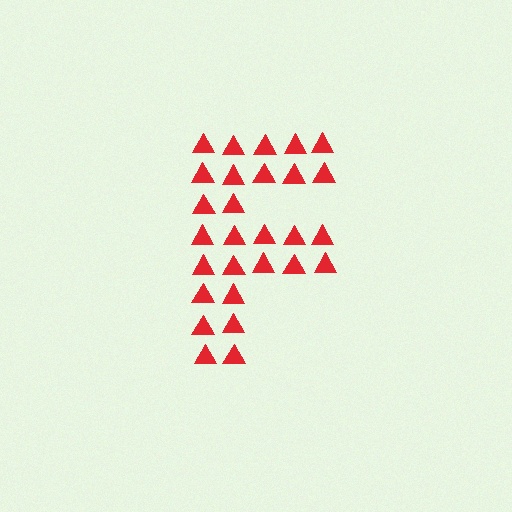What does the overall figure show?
The overall figure shows the letter F.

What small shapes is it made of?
It is made of small triangles.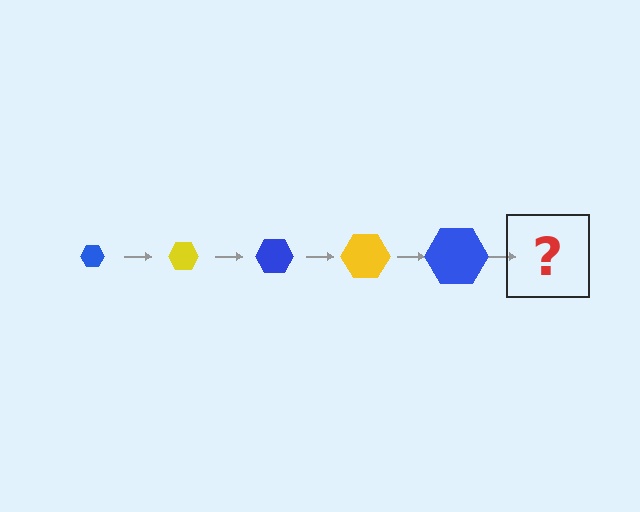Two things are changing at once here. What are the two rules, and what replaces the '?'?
The two rules are that the hexagon grows larger each step and the color cycles through blue and yellow. The '?' should be a yellow hexagon, larger than the previous one.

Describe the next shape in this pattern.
It should be a yellow hexagon, larger than the previous one.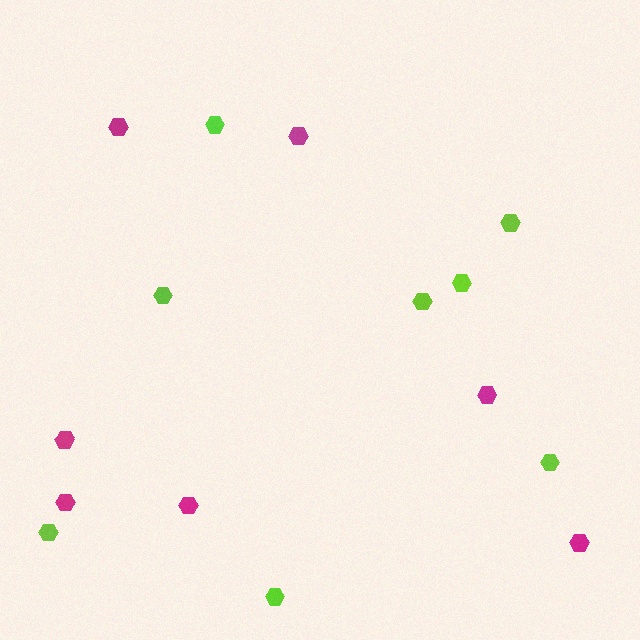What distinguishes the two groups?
There are 2 groups: one group of lime hexagons (8) and one group of magenta hexagons (7).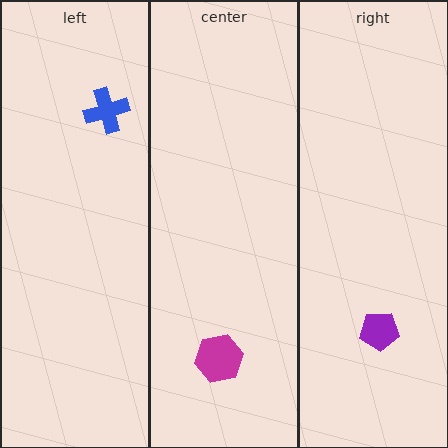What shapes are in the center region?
The magenta hexagon.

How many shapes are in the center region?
1.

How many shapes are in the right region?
1.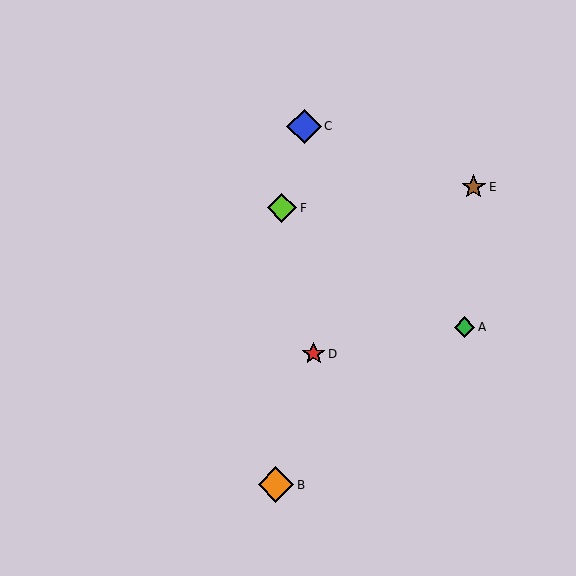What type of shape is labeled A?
Shape A is a green diamond.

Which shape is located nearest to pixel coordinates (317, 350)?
The red star (labeled D) at (314, 354) is nearest to that location.